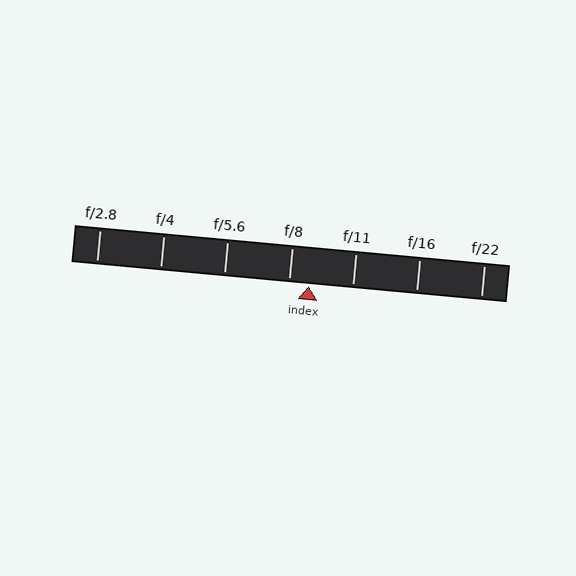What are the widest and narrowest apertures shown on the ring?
The widest aperture shown is f/2.8 and the narrowest is f/22.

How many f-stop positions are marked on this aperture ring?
There are 7 f-stop positions marked.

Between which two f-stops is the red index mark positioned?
The index mark is between f/8 and f/11.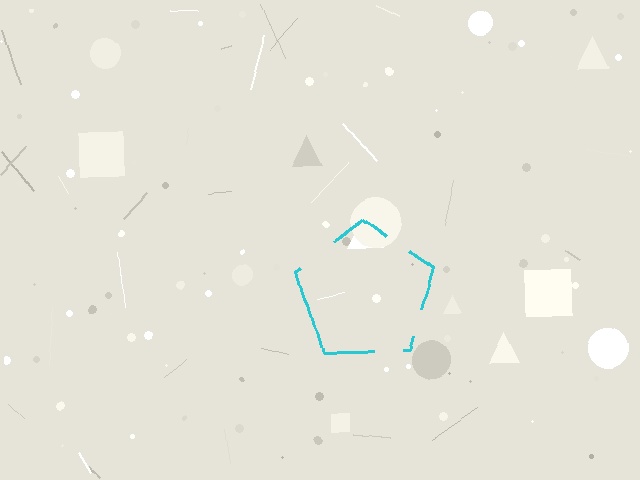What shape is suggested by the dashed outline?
The dashed outline suggests a pentagon.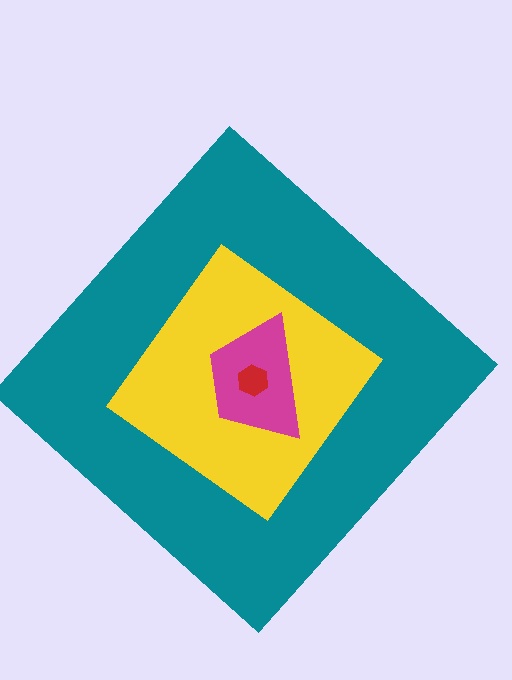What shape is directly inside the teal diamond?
The yellow diamond.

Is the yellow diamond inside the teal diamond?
Yes.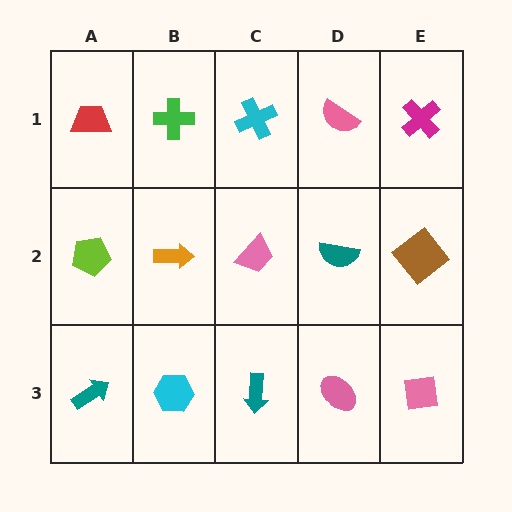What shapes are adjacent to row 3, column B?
An orange arrow (row 2, column B), a teal arrow (row 3, column A), a teal arrow (row 3, column C).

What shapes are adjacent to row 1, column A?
A lime pentagon (row 2, column A), a green cross (row 1, column B).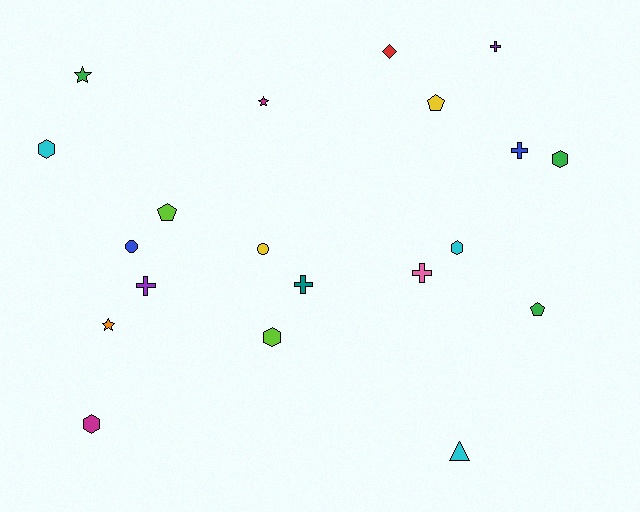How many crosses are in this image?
There are 5 crosses.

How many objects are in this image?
There are 20 objects.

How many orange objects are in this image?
There is 1 orange object.